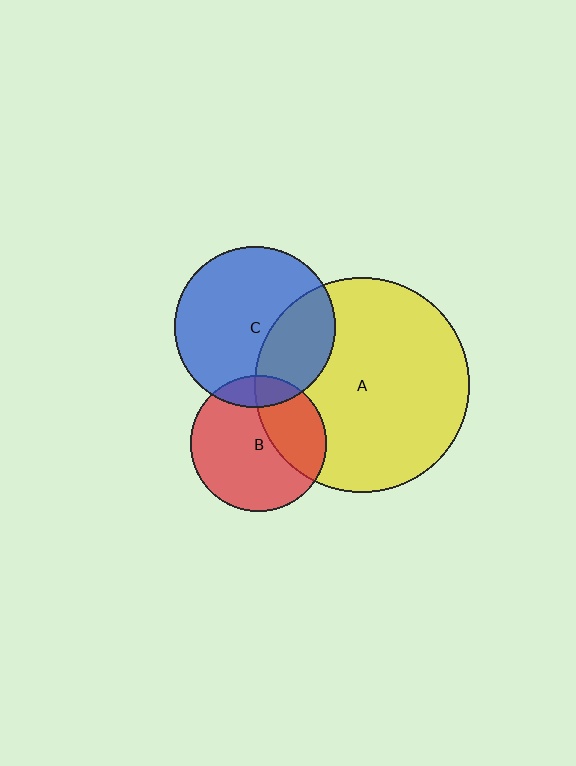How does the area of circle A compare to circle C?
Approximately 1.8 times.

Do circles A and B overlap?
Yes.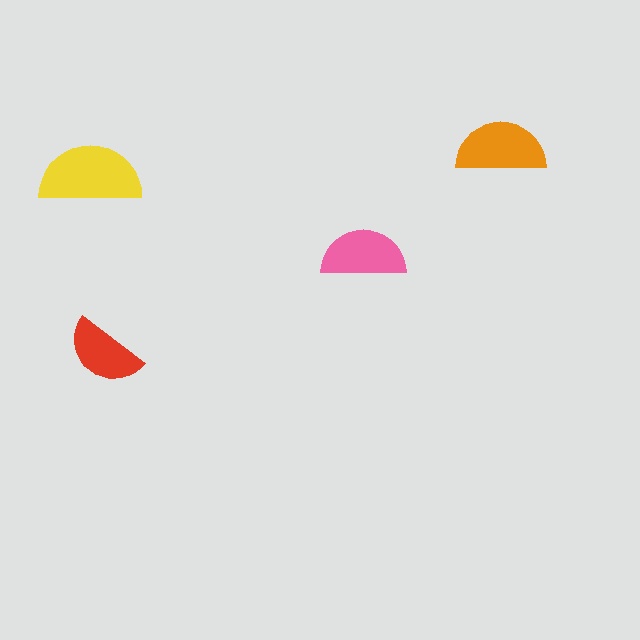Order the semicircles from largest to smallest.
the yellow one, the orange one, the pink one, the red one.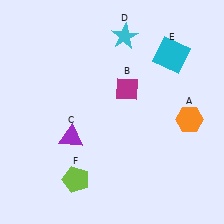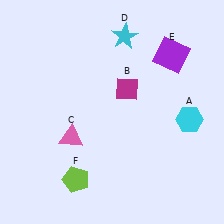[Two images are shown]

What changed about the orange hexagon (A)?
In Image 1, A is orange. In Image 2, it changed to cyan.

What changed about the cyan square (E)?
In Image 1, E is cyan. In Image 2, it changed to purple.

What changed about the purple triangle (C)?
In Image 1, C is purple. In Image 2, it changed to pink.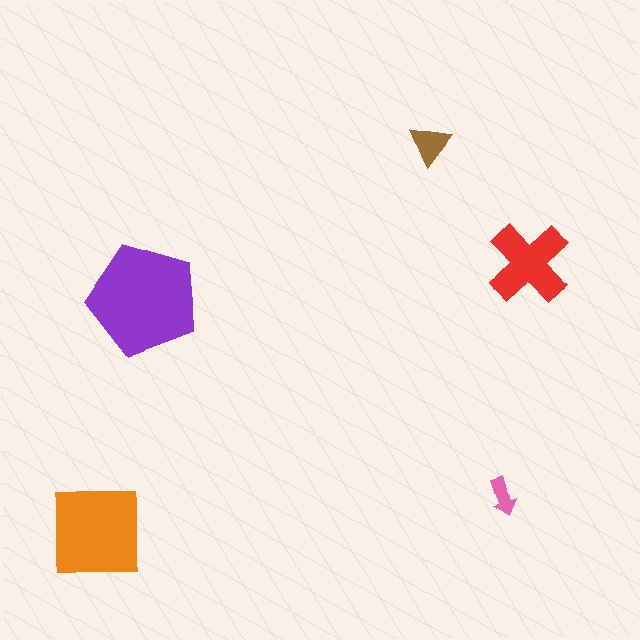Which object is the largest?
The purple pentagon.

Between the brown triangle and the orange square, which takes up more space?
The orange square.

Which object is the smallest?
The pink arrow.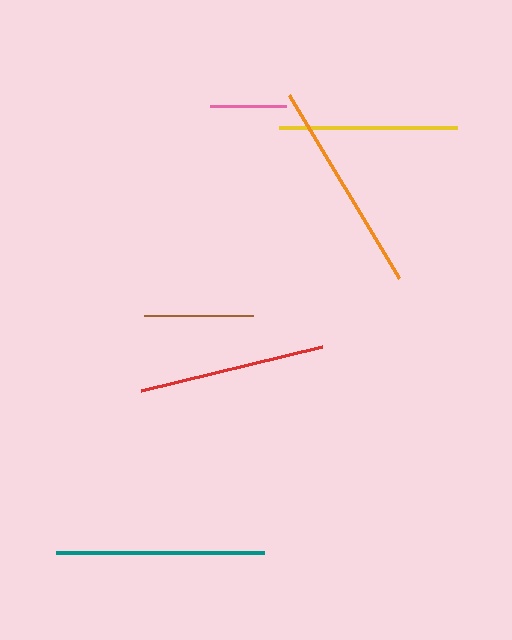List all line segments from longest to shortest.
From longest to shortest: orange, teal, red, yellow, brown, pink.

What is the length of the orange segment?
The orange segment is approximately 214 pixels long.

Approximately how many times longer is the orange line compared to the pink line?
The orange line is approximately 2.8 times the length of the pink line.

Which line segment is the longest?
The orange line is the longest at approximately 214 pixels.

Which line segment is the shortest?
The pink line is the shortest at approximately 75 pixels.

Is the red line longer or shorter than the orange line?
The orange line is longer than the red line.